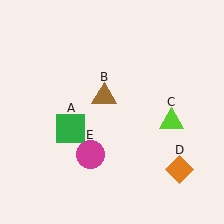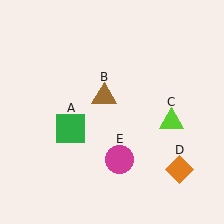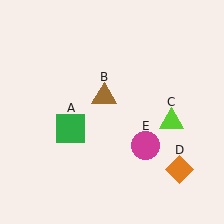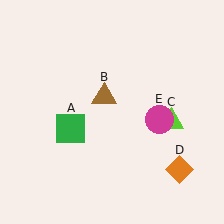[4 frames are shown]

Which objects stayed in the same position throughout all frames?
Green square (object A) and brown triangle (object B) and lime triangle (object C) and orange diamond (object D) remained stationary.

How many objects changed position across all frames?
1 object changed position: magenta circle (object E).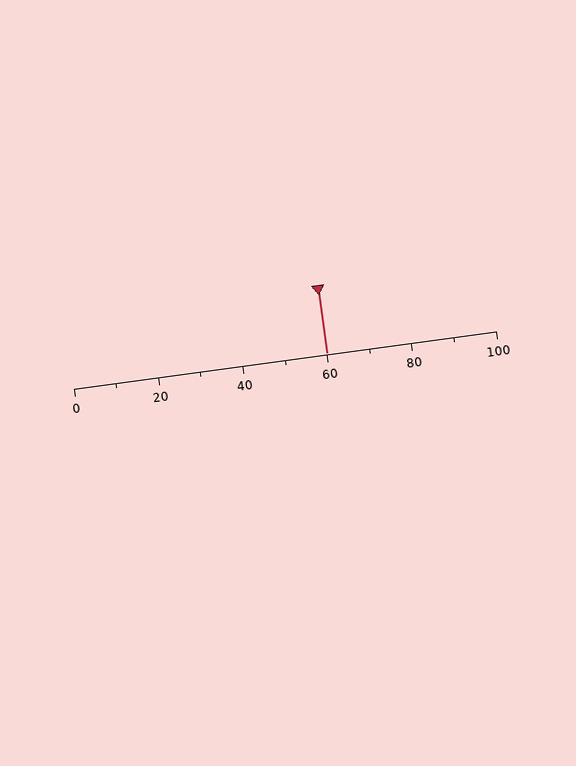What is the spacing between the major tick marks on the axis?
The major ticks are spaced 20 apart.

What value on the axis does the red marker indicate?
The marker indicates approximately 60.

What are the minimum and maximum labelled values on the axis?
The axis runs from 0 to 100.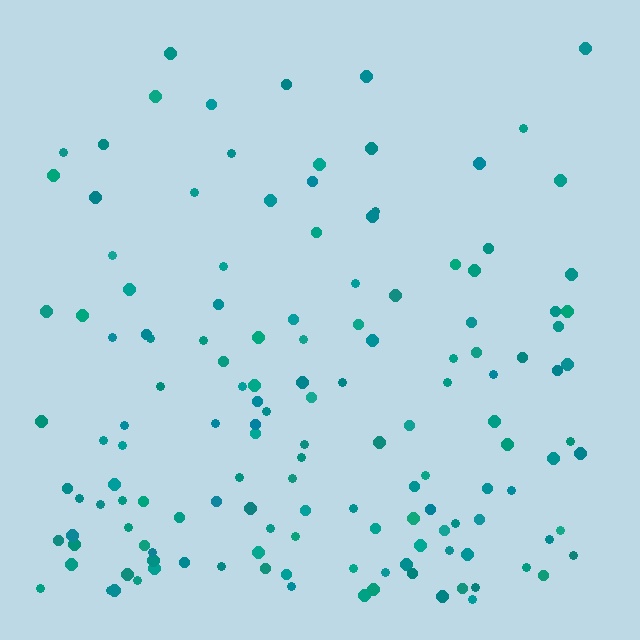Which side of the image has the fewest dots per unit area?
The top.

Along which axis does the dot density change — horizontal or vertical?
Vertical.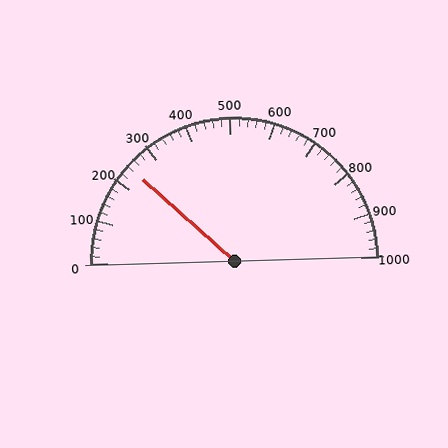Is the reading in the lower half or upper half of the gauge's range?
The reading is in the lower half of the range (0 to 1000).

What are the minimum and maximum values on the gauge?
The gauge ranges from 0 to 1000.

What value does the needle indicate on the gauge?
The needle indicates approximately 240.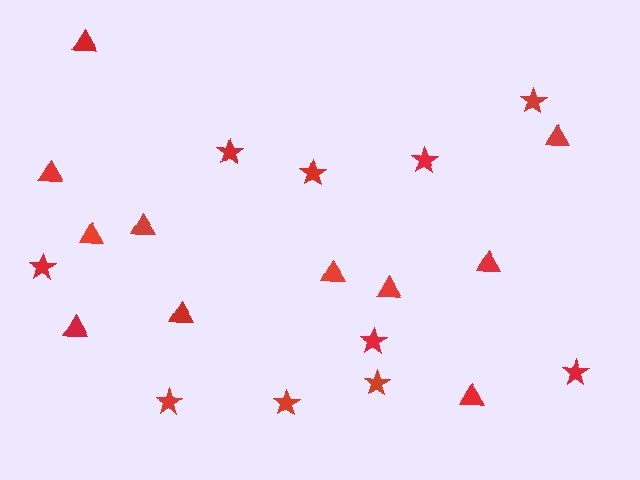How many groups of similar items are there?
There are 2 groups: one group of triangles (11) and one group of stars (10).